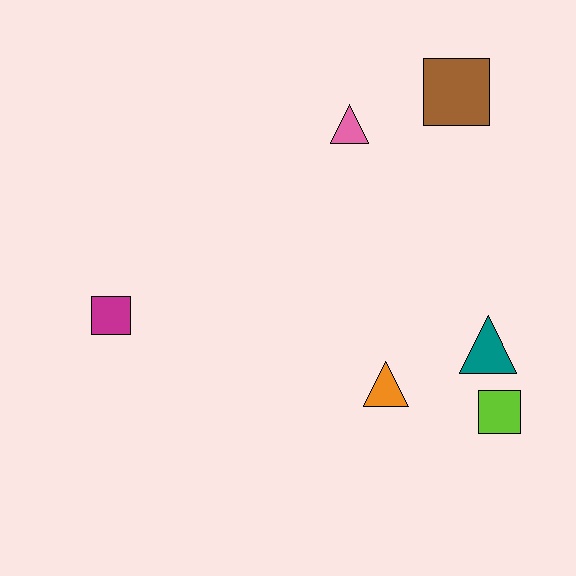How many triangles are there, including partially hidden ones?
There are 3 triangles.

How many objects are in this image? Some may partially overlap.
There are 6 objects.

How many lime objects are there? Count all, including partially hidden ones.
There is 1 lime object.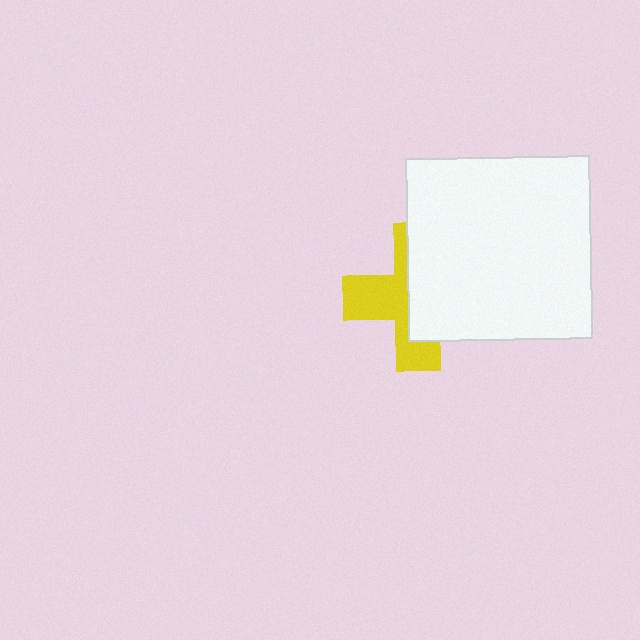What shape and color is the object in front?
The object in front is a white square.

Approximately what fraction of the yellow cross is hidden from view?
Roughly 55% of the yellow cross is hidden behind the white square.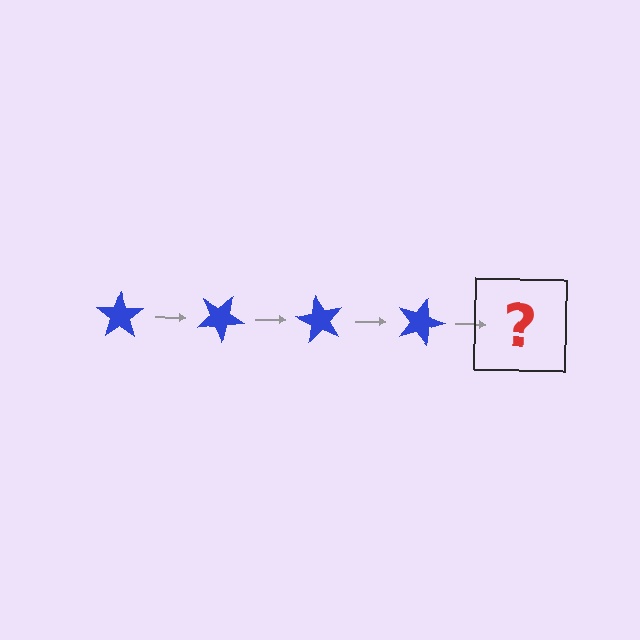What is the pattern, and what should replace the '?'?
The pattern is that the star rotates 30 degrees each step. The '?' should be a blue star rotated 120 degrees.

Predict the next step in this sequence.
The next step is a blue star rotated 120 degrees.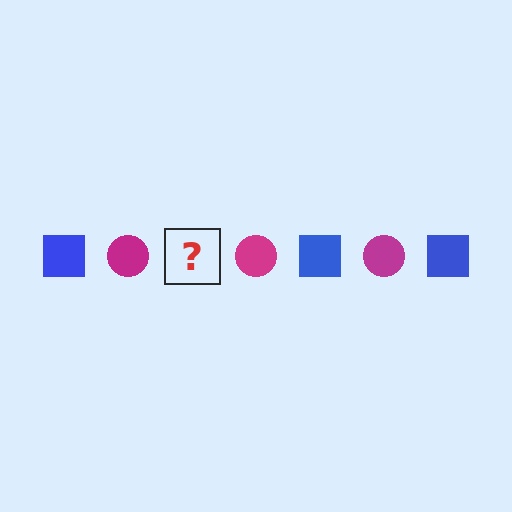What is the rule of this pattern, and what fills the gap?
The rule is that the pattern alternates between blue square and magenta circle. The gap should be filled with a blue square.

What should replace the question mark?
The question mark should be replaced with a blue square.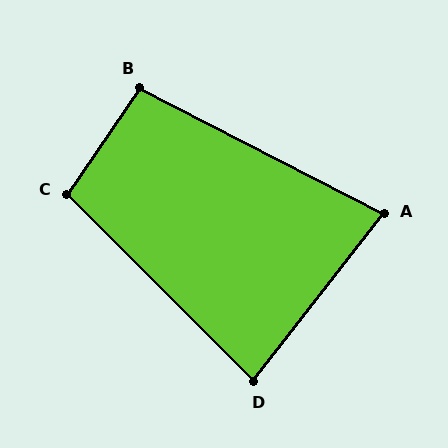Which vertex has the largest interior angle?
C, at approximately 101 degrees.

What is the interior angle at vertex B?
Approximately 97 degrees (obtuse).